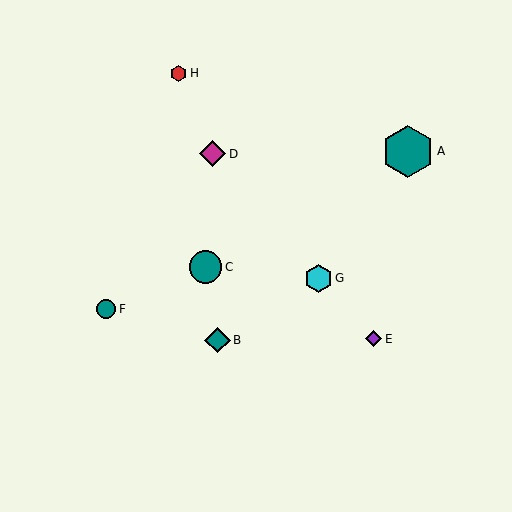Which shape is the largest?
The teal hexagon (labeled A) is the largest.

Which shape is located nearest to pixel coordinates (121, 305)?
The teal circle (labeled F) at (106, 309) is nearest to that location.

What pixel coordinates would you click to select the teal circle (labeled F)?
Click at (106, 309) to select the teal circle F.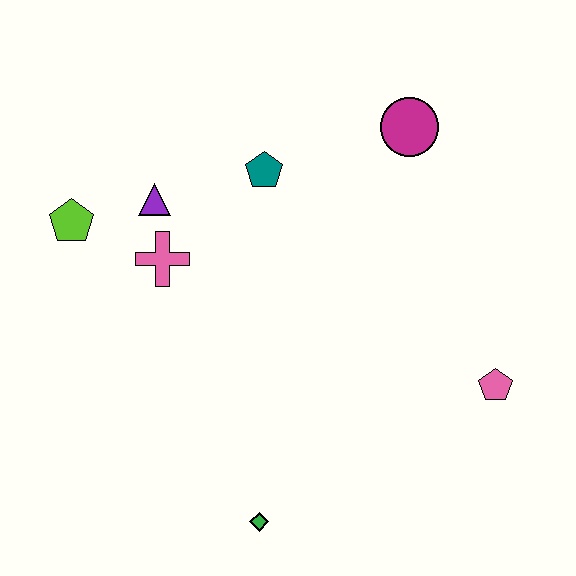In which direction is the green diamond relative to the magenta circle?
The green diamond is below the magenta circle.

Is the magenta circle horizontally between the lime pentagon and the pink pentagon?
Yes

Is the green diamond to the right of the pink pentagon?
No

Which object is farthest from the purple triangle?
The pink pentagon is farthest from the purple triangle.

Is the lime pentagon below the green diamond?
No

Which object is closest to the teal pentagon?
The purple triangle is closest to the teal pentagon.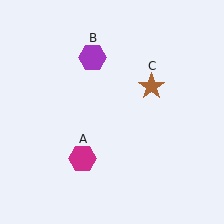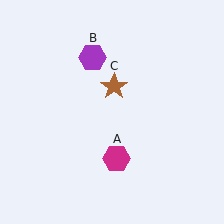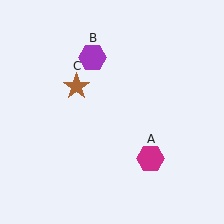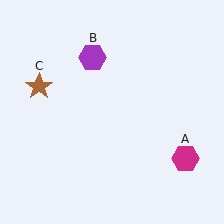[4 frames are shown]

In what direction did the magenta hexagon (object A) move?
The magenta hexagon (object A) moved right.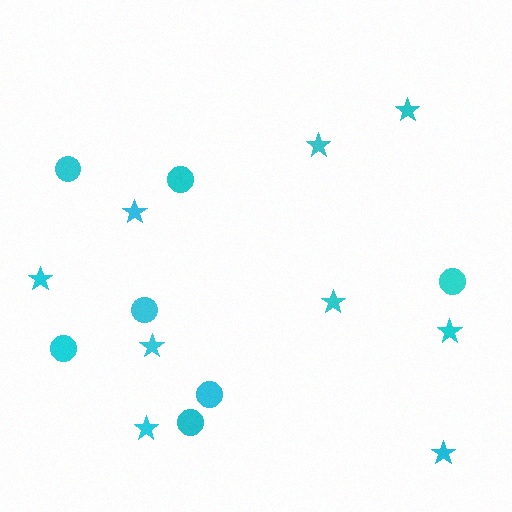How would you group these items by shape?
There are 2 groups: one group of stars (9) and one group of circles (7).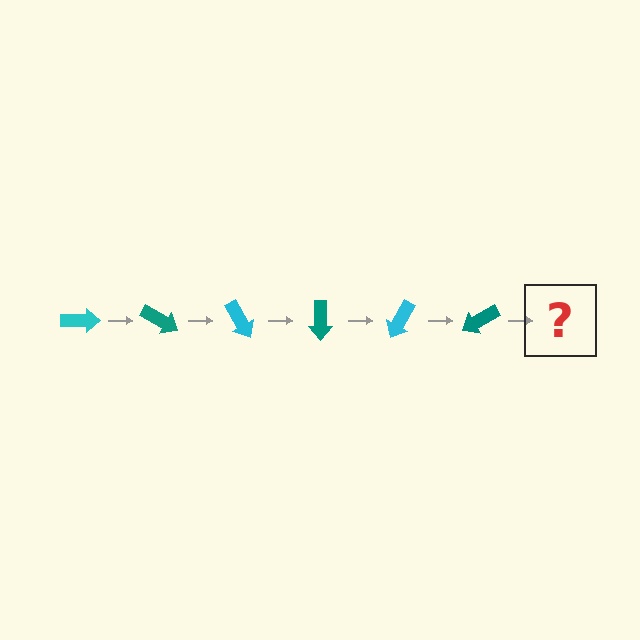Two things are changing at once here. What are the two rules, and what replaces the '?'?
The two rules are that it rotates 30 degrees each step and the color cycles through cyan and teal. The '?' should be a cyan arrow, rotated 180 degrees from the start.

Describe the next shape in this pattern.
It should be a cyan arrow, rotated 180 degrees from the start.